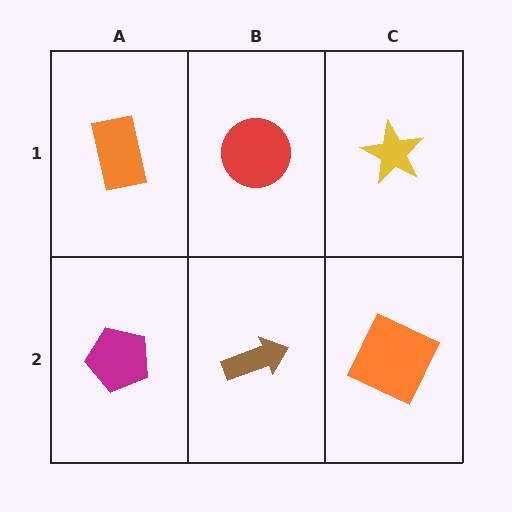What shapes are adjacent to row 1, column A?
A magenta pentagon (row 2, column A), a red circle (row 1, column B).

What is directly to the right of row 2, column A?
A brown arrow.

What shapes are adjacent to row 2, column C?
A yellow star (row 1, column C), a brown arrow (row 2, column B).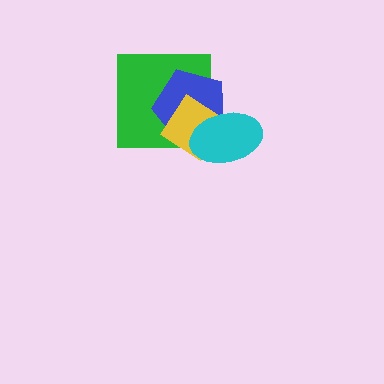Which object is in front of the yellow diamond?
The cyan ellipse is in front of the yellow diamond.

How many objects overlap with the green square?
3 objects overlap with the green square.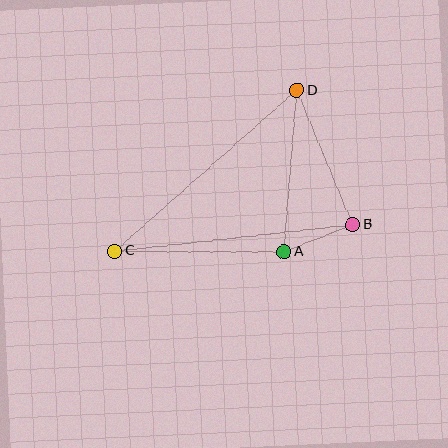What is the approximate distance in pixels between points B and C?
The distance between B and C is approximately 239 pixels.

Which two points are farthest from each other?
Points C and D are farthest from each other.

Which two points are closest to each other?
Points A and B are closest to each other.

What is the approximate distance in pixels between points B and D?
The distance between B and D is approximately 145 pixels.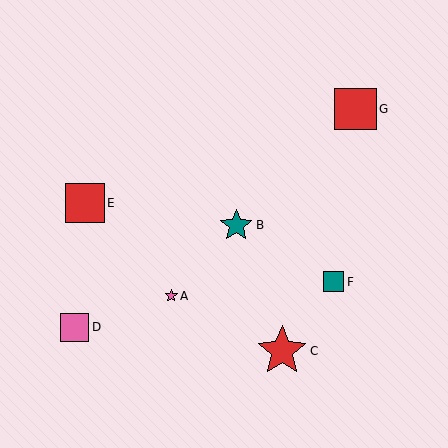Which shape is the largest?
The red star (labeled C) is the largest.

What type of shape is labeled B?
Shape B is a teal star.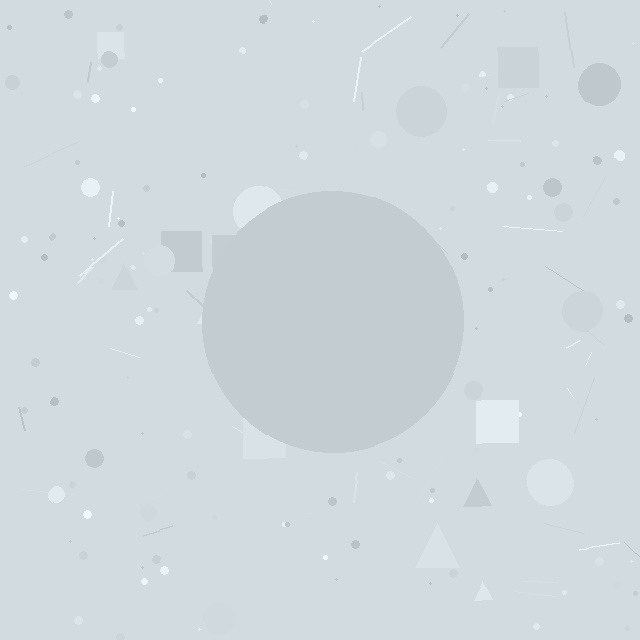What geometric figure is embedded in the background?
A circle is embedded in the background.